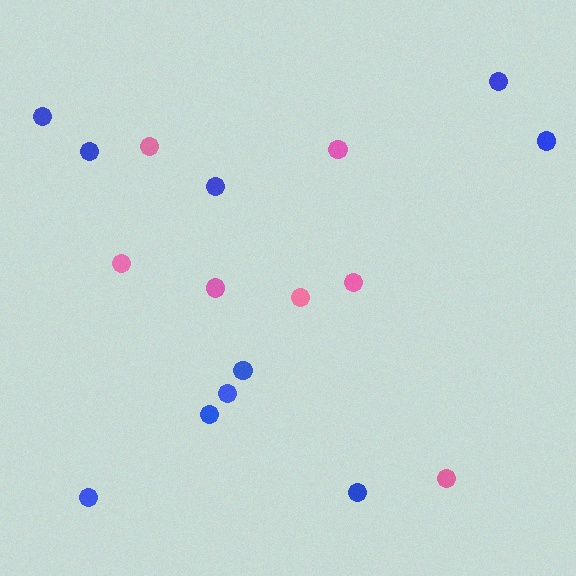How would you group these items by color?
There are 2 groups: one group of blue circles (10) and one group of pink circles (7).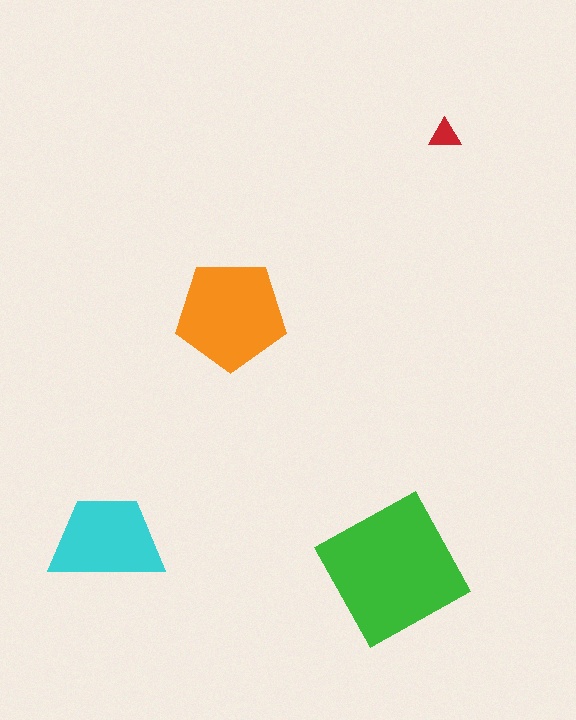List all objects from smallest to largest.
The red triangle, the cyan trapezoid, the orange pentagon, the green square.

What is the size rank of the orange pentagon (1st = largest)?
2nd.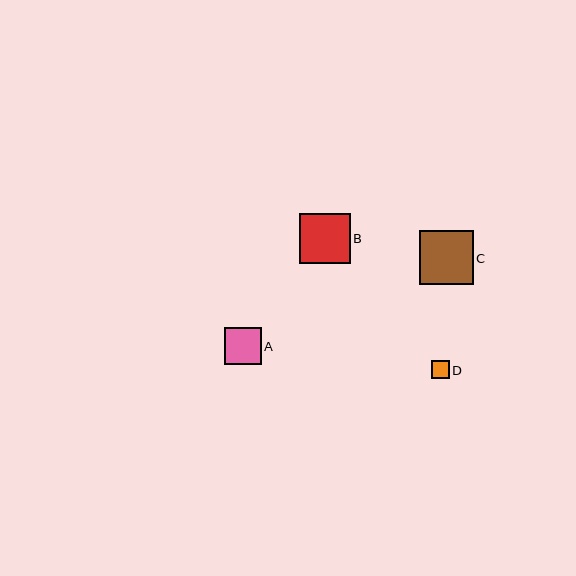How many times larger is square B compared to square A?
Square B is approximately 1.4 times the size of square A.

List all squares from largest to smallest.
From largest to smallest: C, B, A, D.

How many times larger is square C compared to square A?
Square C is approximately 1.5 times the size of square A.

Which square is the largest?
Square C is the largest with a size of approximately 53 pixels.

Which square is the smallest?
Square D is the smallest with a size of approximately 18 pixels.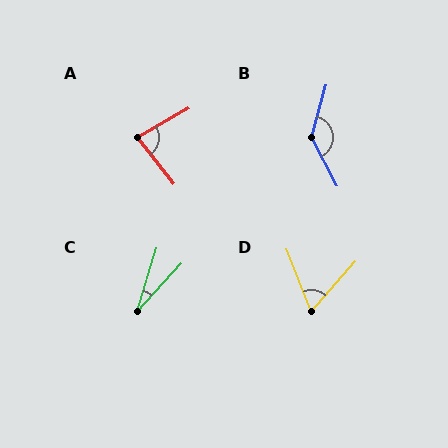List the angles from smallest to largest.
C (25°), D (62°), A (82°), B (136°).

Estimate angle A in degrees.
Approximately 82 degrees.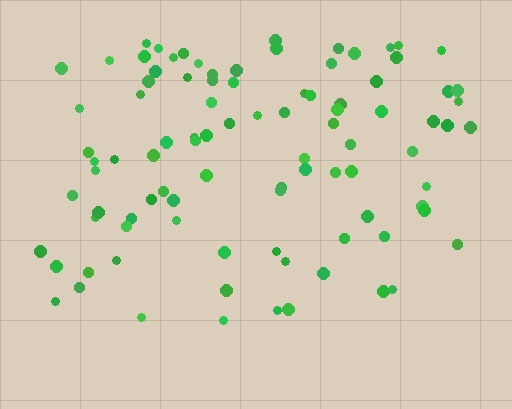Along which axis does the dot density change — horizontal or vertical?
Vertical.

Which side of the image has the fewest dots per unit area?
The bottom.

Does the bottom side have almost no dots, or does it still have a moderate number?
Still a moderate number, just noticeably fewer than the top.